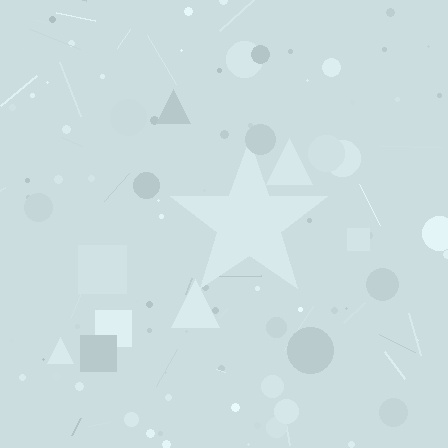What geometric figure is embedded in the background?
A star is embedded in the background.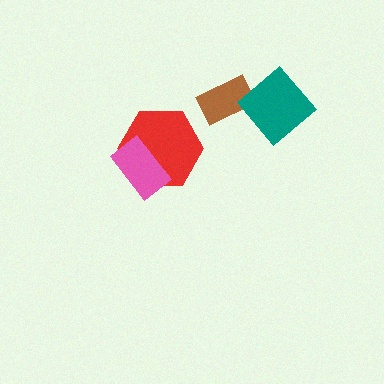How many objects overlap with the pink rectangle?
1 object overlaps with the pink rectangle.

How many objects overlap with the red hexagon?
1 object overlaps with the red hexagon.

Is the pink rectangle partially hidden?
No, no other shape covers it.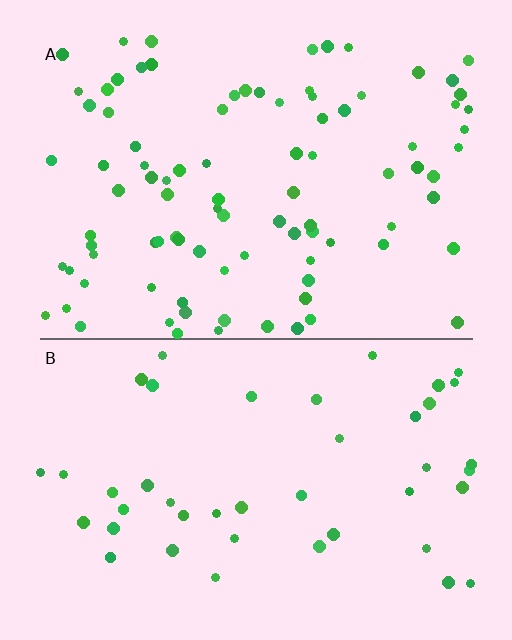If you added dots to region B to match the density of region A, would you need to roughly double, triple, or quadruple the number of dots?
Approximately double.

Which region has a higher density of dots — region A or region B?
A (the top).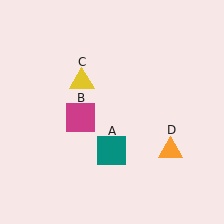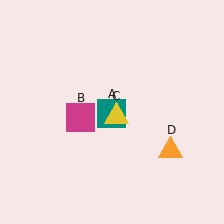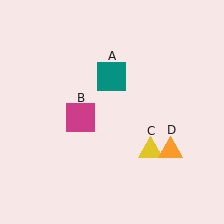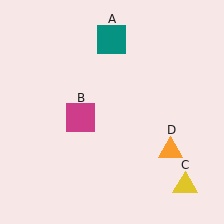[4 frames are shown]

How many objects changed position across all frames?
2 objects changed position: teal square (object A), yellow triangle (object C).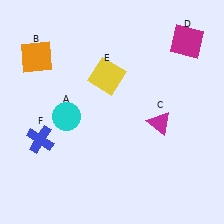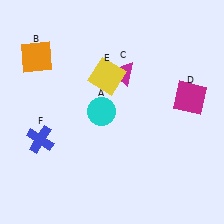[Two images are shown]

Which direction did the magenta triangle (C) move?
The magenta triangle (C) moved up.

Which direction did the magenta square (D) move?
The magenta square (D) moved down.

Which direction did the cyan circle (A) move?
The cyan circle (A) moved right.